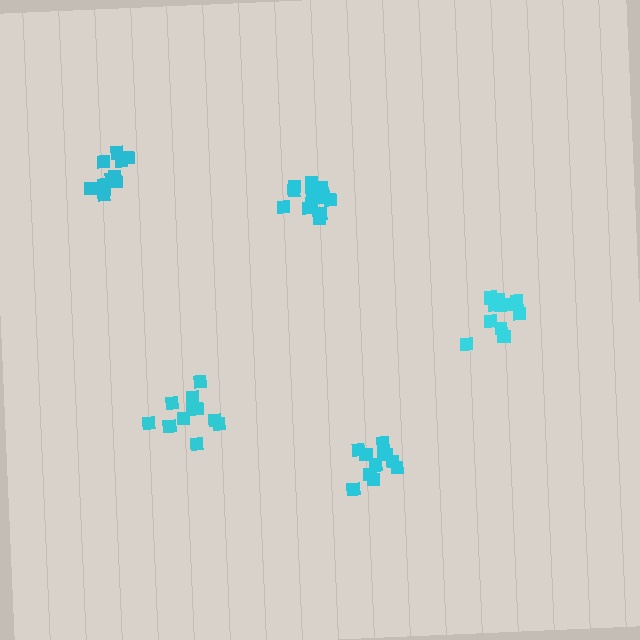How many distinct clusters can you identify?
There are 5 distinct clusters.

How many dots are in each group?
Group 1: 11 dots, Group 2: 11 dots, Group 3: 16 dots, Group 4: 14 dots, Group 5: 11 dots (63 total).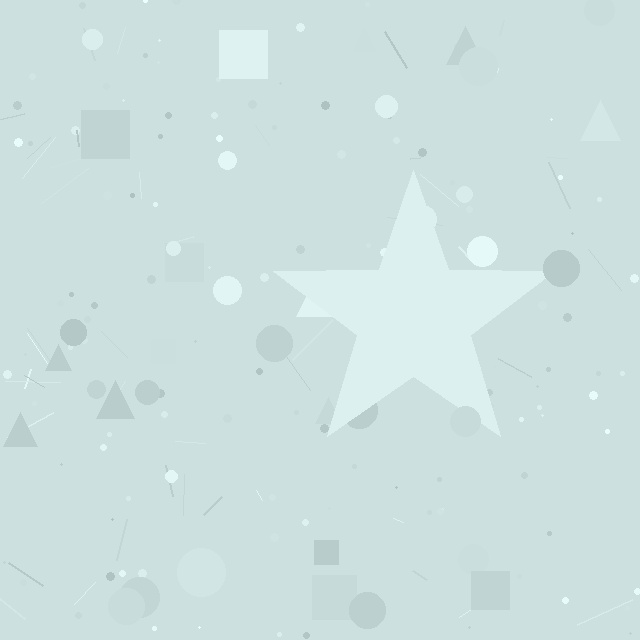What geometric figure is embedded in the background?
A star is embedded in the background.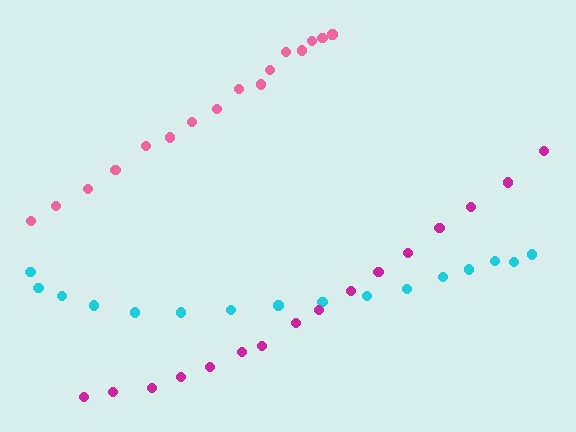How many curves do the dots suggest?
There are 3 distinct paths.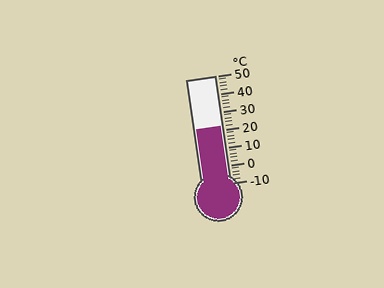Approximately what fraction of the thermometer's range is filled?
The thermometer is filled to approximately 55% of its range.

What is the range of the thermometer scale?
The thermometer scale ranges from -10°C to 50°C.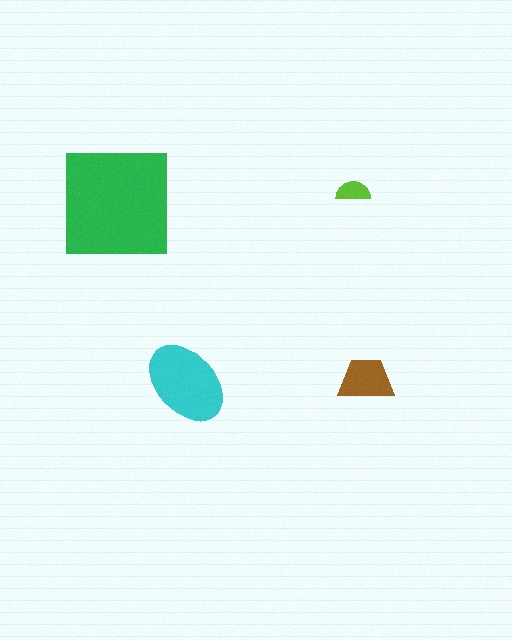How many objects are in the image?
There are 4 objects in the image.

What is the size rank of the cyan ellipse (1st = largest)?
2nd.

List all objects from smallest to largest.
The lime semicircle, the brown trapezoid, the cyan ellipse, the green square.